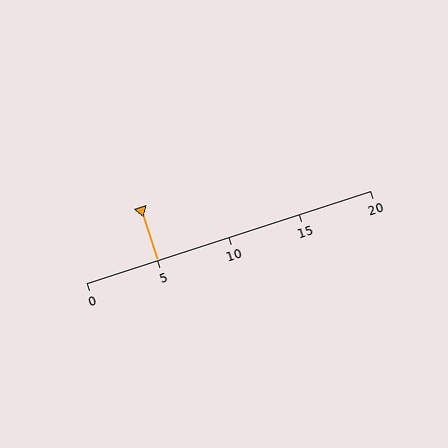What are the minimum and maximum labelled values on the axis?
The axis runs from 0 to 20.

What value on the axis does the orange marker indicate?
The marker indicates approximately 5.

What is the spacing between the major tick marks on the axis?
The major ticks are spaced 5 apart.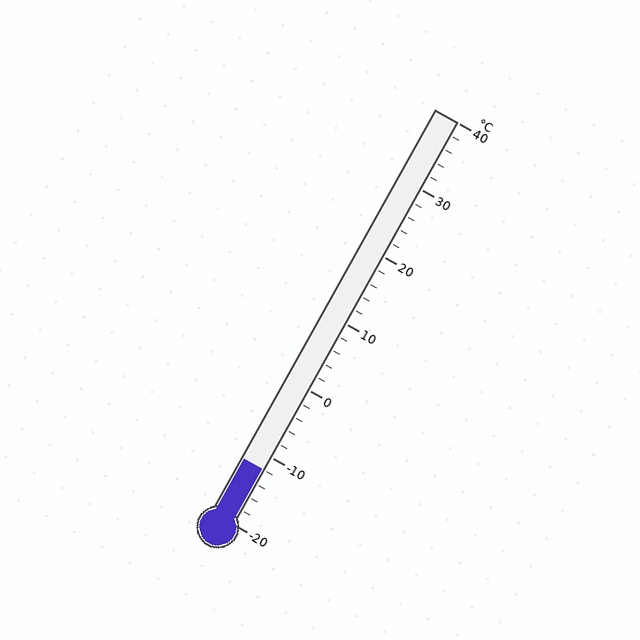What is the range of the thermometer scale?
The thermometer scale ranges from -20°C to 40°C.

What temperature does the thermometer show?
The thermometer shows approximately -12°C.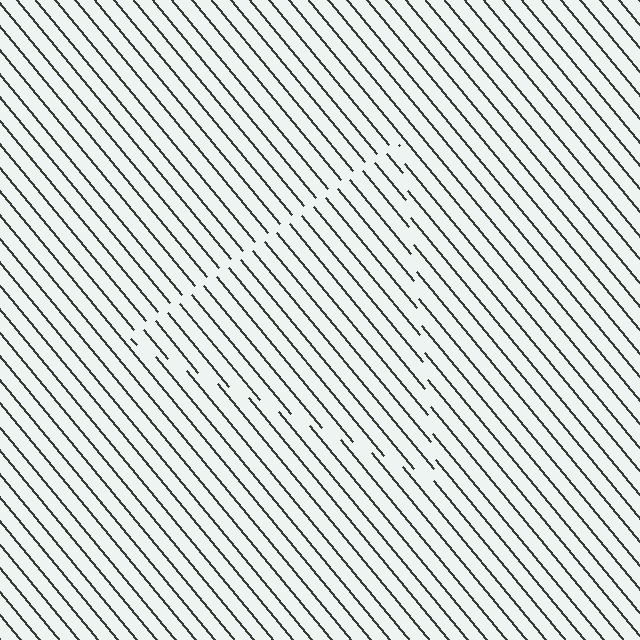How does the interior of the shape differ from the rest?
The interior of the shape contains the same grating, shifted by half a period — the contour is defined by the phase discontinuity where line-ends from the inner and outer gratings abut.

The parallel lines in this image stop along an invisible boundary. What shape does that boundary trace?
An illusory triangle. The interior of the shape contains the same grating, shifted by half a period — the contour is defined by the phase discontinuity where line-ends from the inner and outer gratings abut.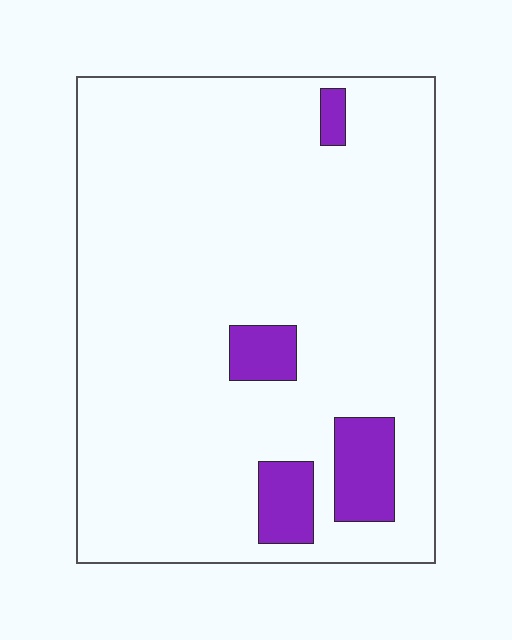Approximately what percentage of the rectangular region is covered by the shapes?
Approximately 10%.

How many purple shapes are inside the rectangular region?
4.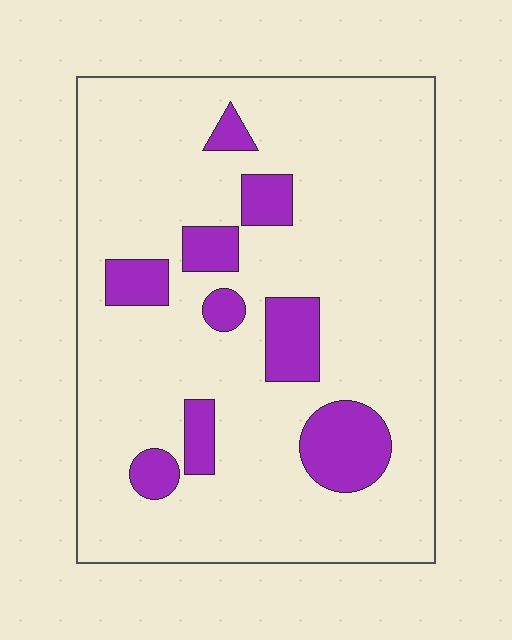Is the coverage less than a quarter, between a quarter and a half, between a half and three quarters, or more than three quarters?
Less than a quarter.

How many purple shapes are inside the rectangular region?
9.